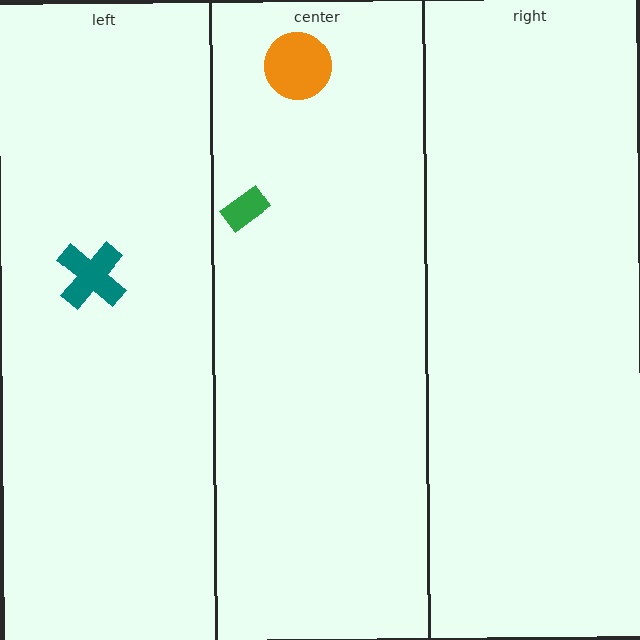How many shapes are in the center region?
2.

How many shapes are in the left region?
1.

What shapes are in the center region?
The orange circle, the green rectangle.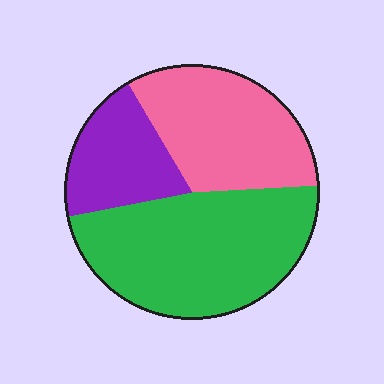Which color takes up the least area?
Purple, at roughly 20%.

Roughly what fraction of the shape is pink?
Pink takes up about one third (1/3) of the shape.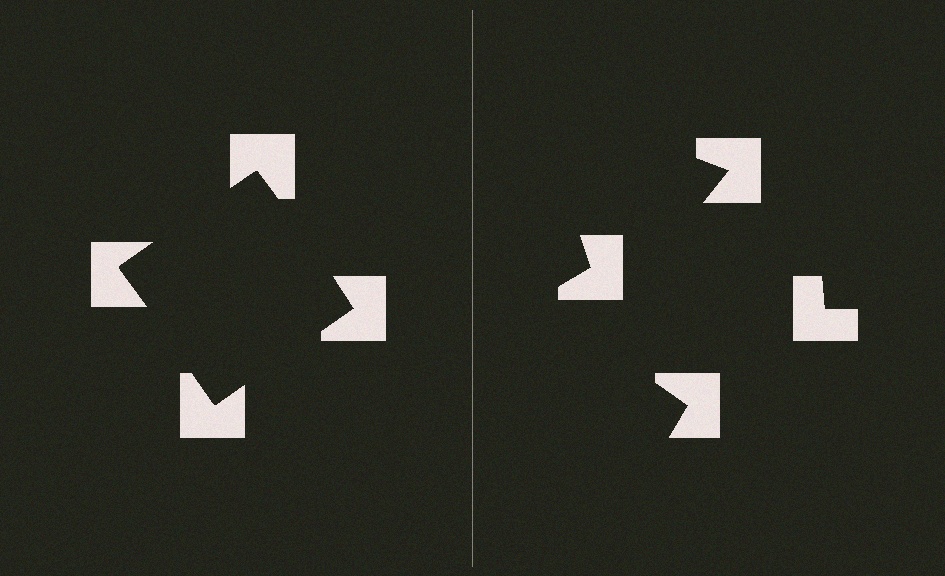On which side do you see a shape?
An illusory square appears on the left side. On the right side the wedge cuts are rotated, so no coherent shape forms.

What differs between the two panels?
The notched squares are positioned identically on both sides; only the wedge orientations differ. On the left they align to a square; on the right they are misaligned.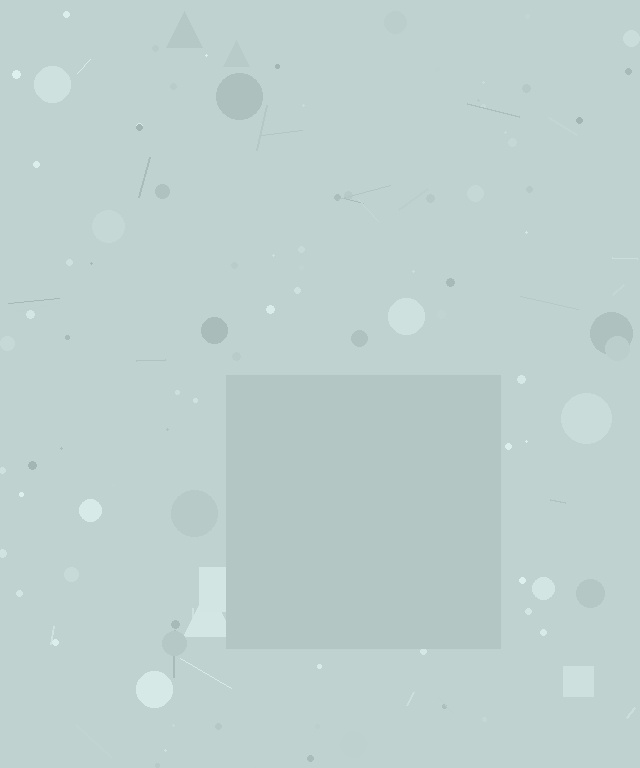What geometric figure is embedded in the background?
A square is embedded in the background.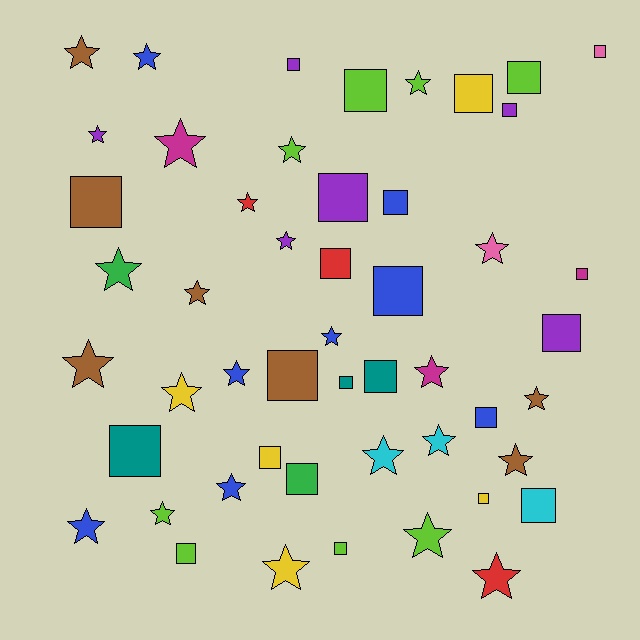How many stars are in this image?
There are 26 stars.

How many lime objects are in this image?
There are 8 lime objects.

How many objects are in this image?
There are 50 objects.